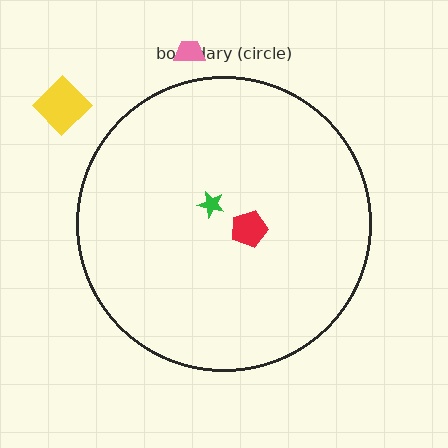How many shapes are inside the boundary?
2 inside, 2 outside.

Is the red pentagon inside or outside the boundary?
Inside.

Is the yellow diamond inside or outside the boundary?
Outside.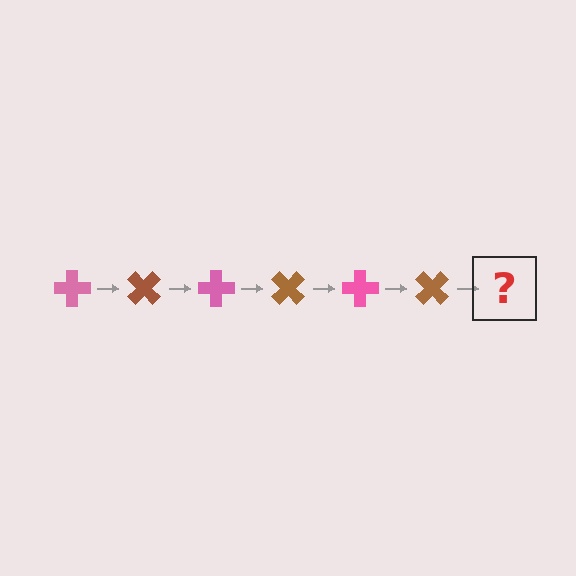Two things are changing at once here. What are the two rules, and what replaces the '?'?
The two rules are that it rotates 45 degrees each step and the color cycles through pink and brown. The '?' should be a pink cross, rotated 270 degrees from the start.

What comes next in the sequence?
The next element should be a pink cross, rotated 270 degrees from the start.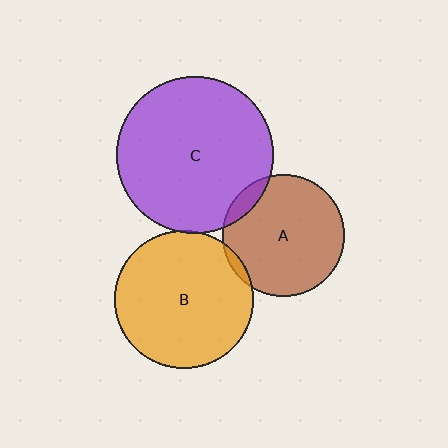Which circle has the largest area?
Circle C (purple).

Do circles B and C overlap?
Yes.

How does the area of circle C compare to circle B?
Approximately 1.3 times.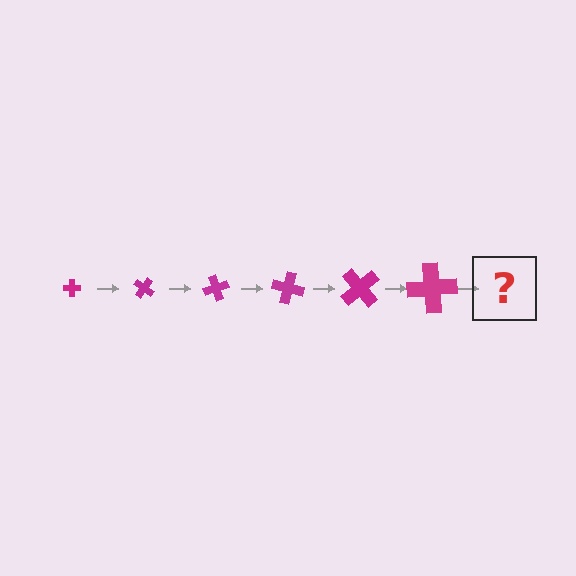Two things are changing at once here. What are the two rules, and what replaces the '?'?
The two rules are that the cross grows larger each step and it rotates 35 degrees each step. The '?' should be a cross, larger than the previous one and rotated 210 degrees from the start.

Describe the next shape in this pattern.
It should be a cross, larger than the previous one and rotated 210 degrees from the start.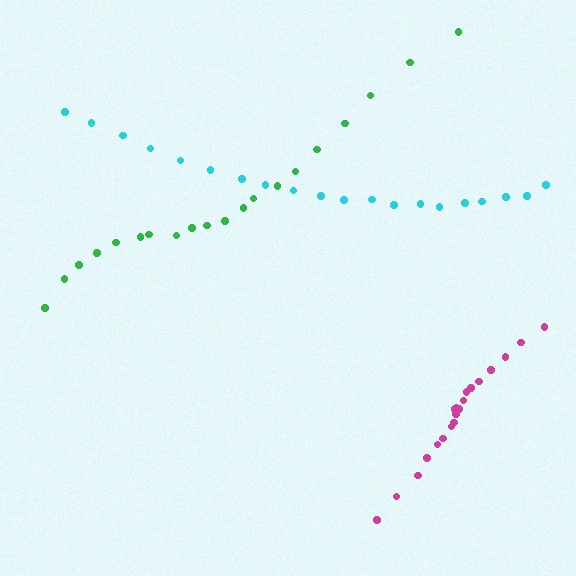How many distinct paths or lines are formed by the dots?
There are 3 distinct paths.